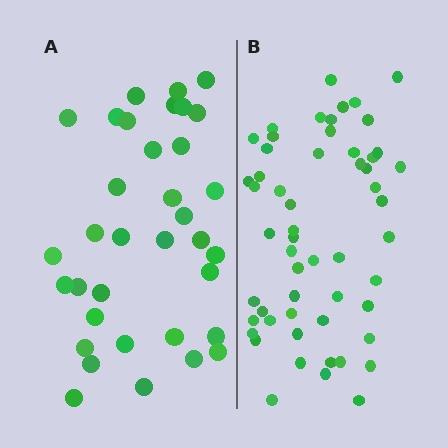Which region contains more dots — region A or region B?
Region B (the right region) has more dots.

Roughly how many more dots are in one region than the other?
Region B has approximately 20 more dots than region A.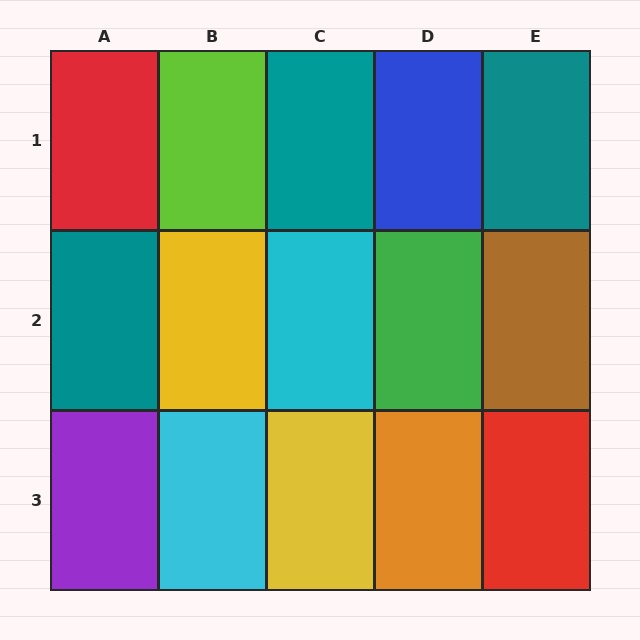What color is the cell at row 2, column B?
Yellow.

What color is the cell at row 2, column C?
Cyan.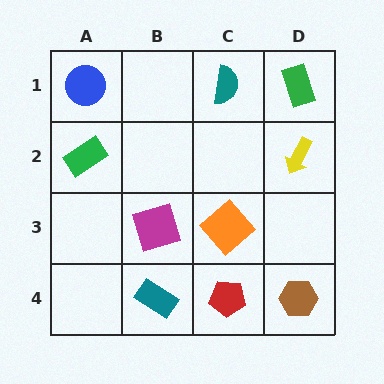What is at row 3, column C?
An orange diamond.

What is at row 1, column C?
A teal semicircle.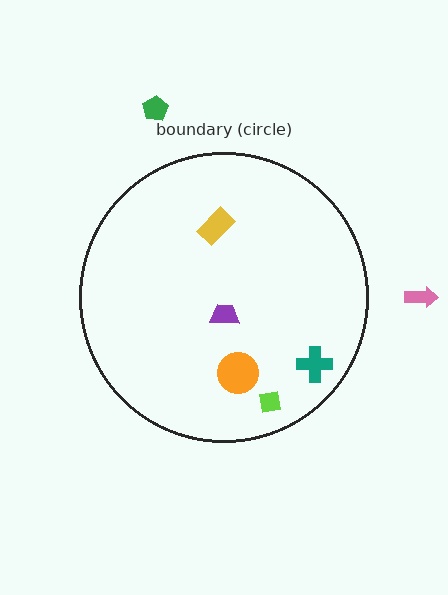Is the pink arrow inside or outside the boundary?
Outside.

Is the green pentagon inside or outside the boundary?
Outside.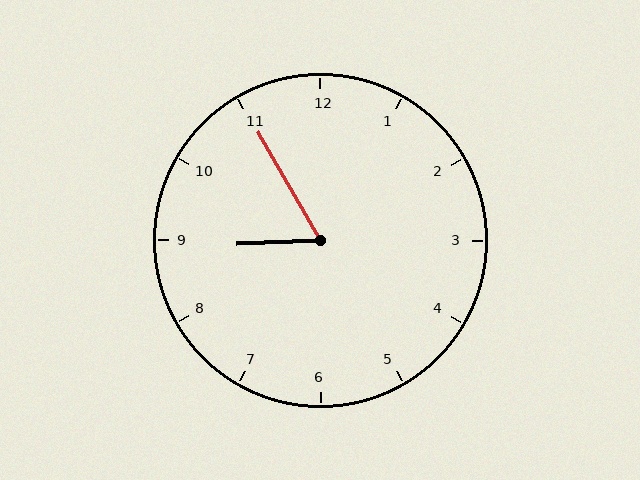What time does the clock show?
8:55.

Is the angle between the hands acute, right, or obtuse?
It is acute.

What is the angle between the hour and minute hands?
Approximately 62 degrees.